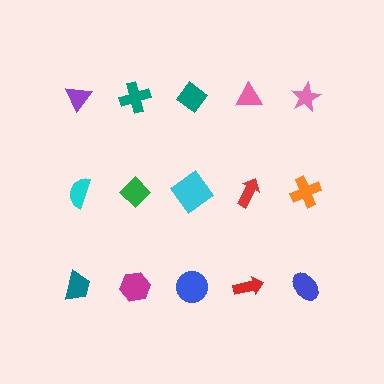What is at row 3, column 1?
A teal trapezoid.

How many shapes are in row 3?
5 shapes.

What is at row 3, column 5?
A blue ellipse.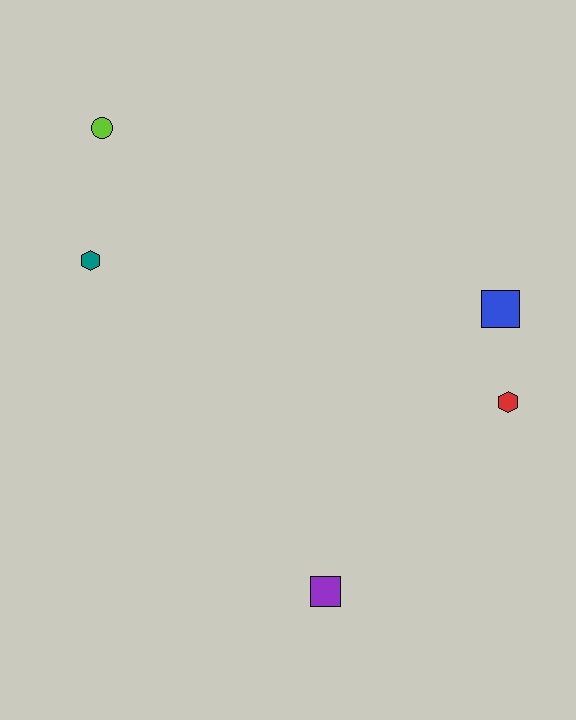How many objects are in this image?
There are 5 objects.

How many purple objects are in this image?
There is 1 purple object.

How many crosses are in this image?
There are no crosses.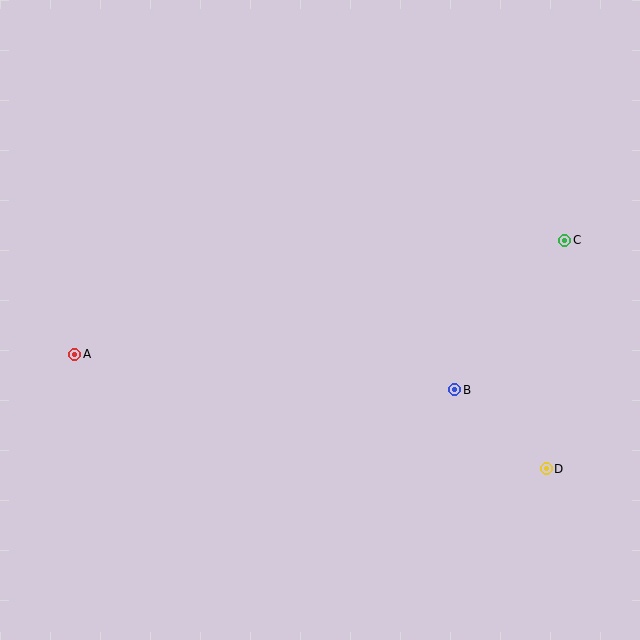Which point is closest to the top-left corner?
Point A is closest to the top-left corner.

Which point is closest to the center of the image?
Point B at (455, 390) is closest to the center.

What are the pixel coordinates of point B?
Point B is at (455, 390).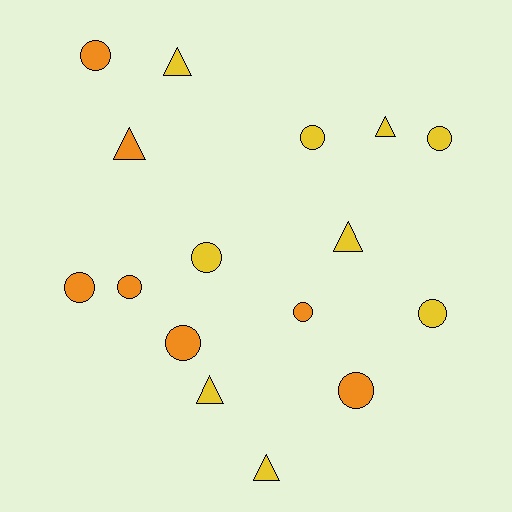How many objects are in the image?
There are 16 objects.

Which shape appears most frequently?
Circle, with 10 objects.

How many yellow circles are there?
There are 4 yellow circles.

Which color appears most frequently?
Yellow, with 9 objects.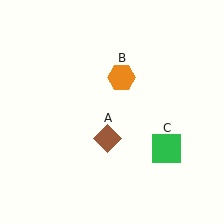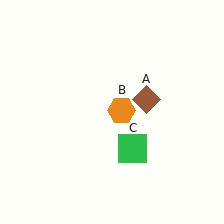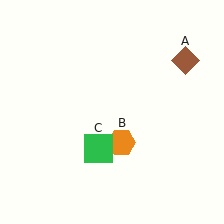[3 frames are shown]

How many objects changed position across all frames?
3 objects changed position: brown diamond (object A), orange hexagon (object B), green square (object C).